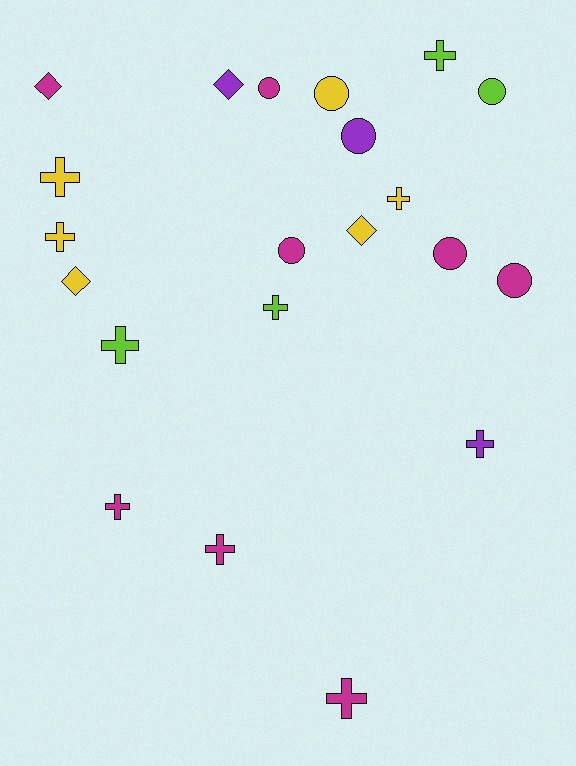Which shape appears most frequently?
Cross, with 10 objects.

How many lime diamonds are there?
There are no lime diamonds.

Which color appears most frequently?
Magenta, with 8 objects.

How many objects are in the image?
There are 21 objects.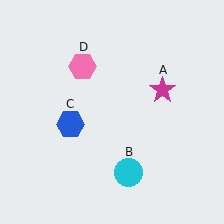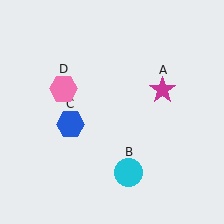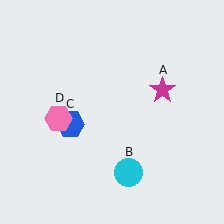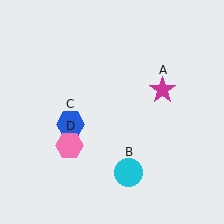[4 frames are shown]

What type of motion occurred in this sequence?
The pink hexagon (object D) rotated counterclockwise around the center of the scene.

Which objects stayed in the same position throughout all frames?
Magenta star (object A) and cyan circle (object B) and blue hexagon (object C) remained stationary.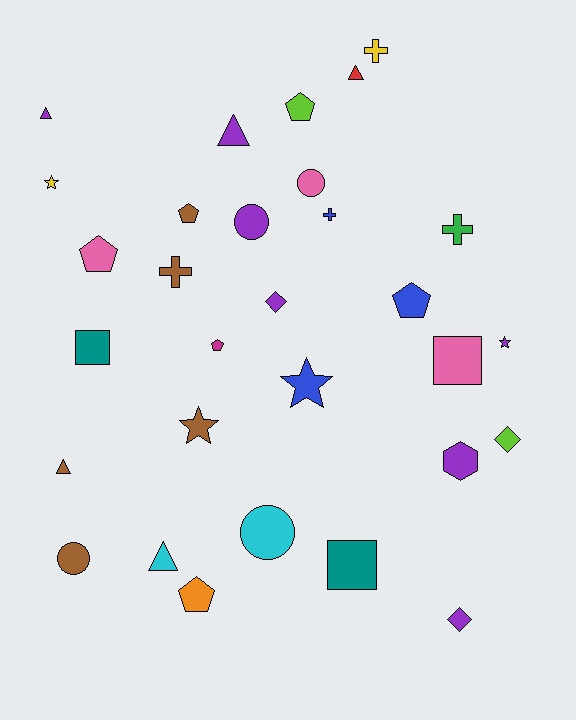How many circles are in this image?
There are 4 circles.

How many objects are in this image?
There are 30 objects.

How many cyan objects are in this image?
There are 2 cyan objects.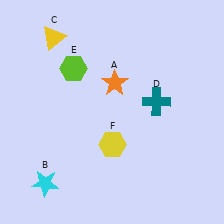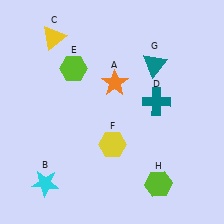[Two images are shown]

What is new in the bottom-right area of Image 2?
A lime hexagon (H) was added in the bottom-right area of Image 2.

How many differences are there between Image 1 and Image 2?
There are 2 differences between the two images.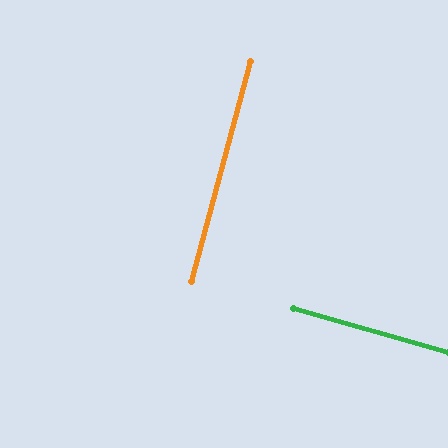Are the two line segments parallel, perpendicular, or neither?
Perpendicular — they meet at approximately 89°.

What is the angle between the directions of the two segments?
Approximately 89 degrees.